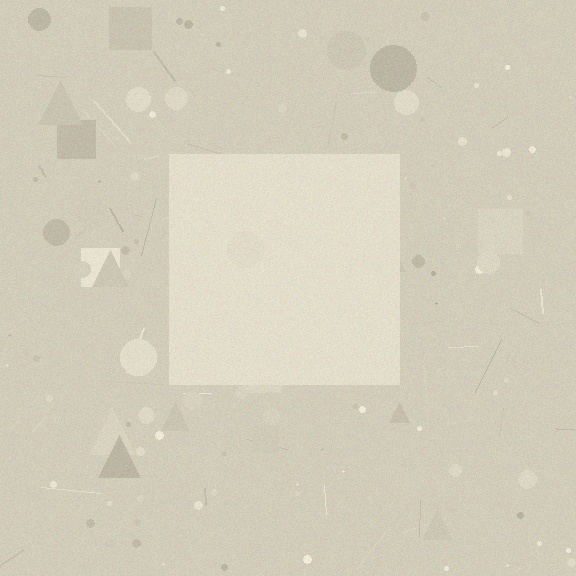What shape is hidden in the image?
A square is hidden in the image.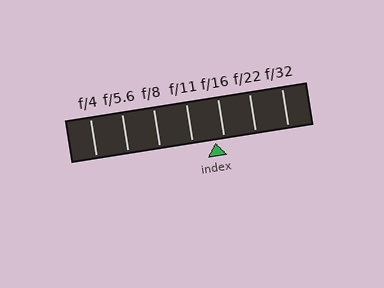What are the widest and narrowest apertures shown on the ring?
The widest aperture shown is f/4 and the narrowest is f/32.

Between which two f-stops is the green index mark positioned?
The index mark is between f/11 and f/16.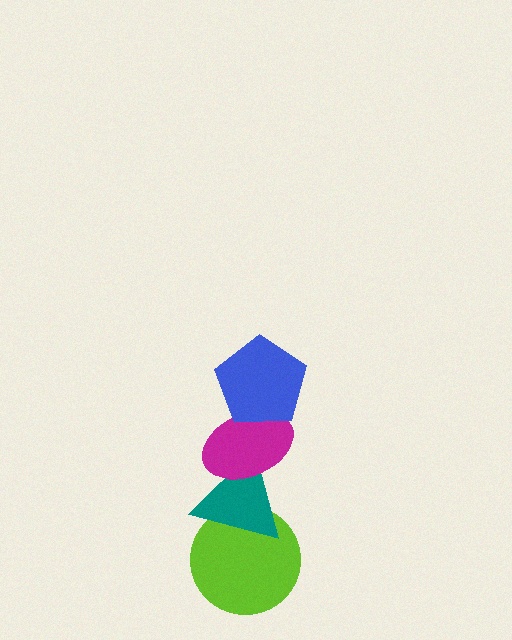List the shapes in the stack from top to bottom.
From top to bottom: the blue pentagon, the magenta ellipse, the teal triangle, the lime circle.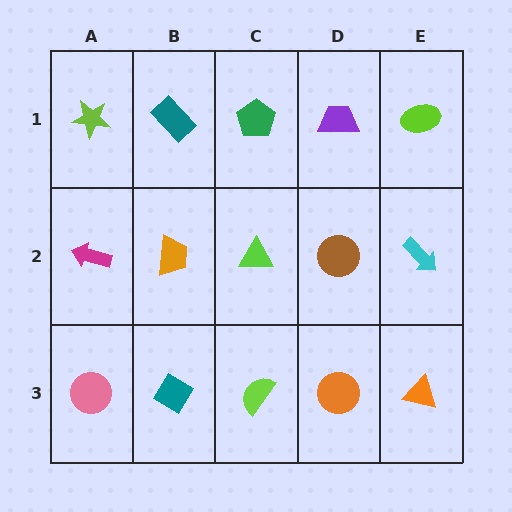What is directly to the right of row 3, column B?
A lime semicircle.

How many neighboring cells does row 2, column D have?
4.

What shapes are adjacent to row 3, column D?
A brown circle (row 2, column D), a lime semicircle (row 3, column C), an orange triangle (row 3, column E).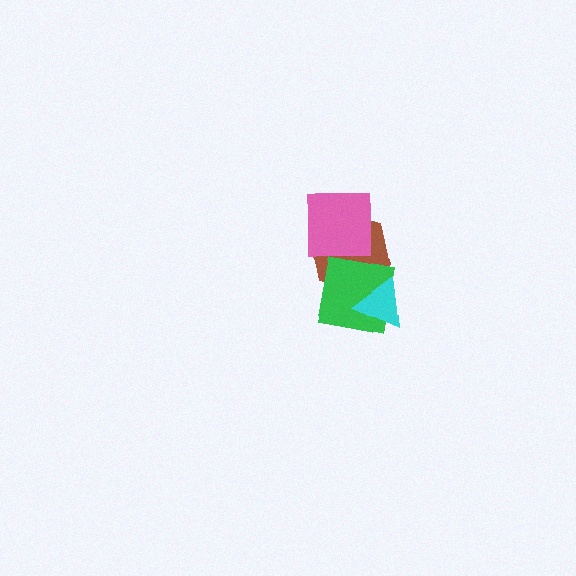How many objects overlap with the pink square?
1 object overlaps with the pink square.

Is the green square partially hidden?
Yes, it is partially covered by another shape.